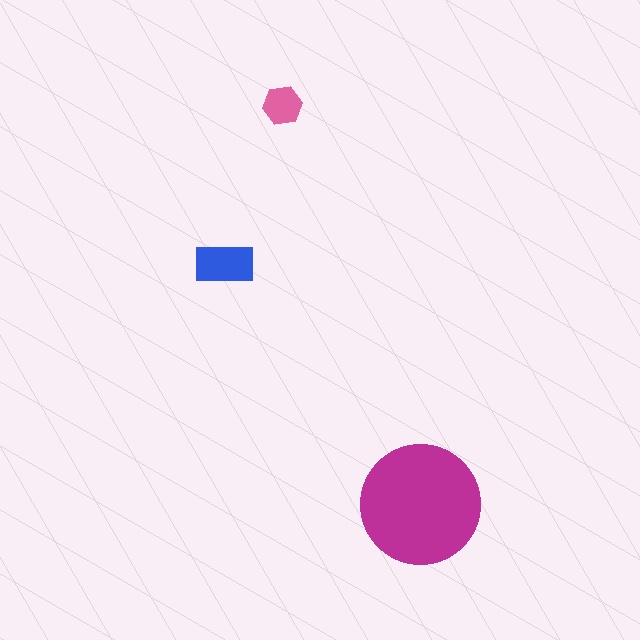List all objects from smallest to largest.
The pink hexagon, the blue rectangle, the magenta circle.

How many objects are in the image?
There are 3 objects in the image.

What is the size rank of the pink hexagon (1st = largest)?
3rd.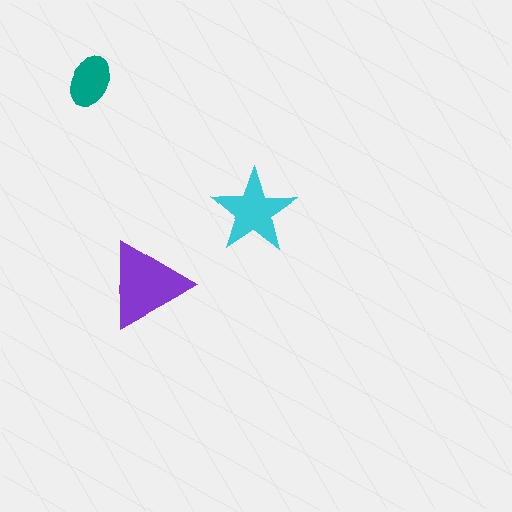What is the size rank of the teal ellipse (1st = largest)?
3rd.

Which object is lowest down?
The purple triangle is bottommost.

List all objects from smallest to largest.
The teal ellipse, the cyan star, the purple triangle.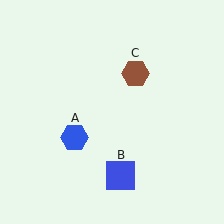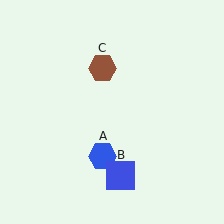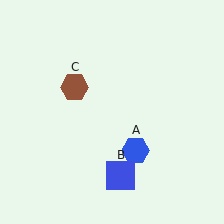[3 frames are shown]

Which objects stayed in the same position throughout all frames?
Blue square (object B) remained stationary.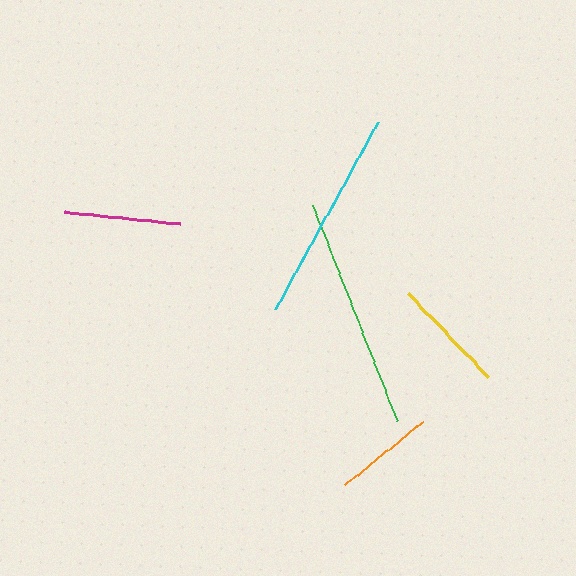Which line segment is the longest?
The green line is the longest at approximately 232 pixels.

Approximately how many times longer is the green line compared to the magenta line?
The green line is approximately 2.0 times the length of the magenta line.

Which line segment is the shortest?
The orange line is the shortest at approximately 100 pixels.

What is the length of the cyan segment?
The cyan segment is approximately 213 pixels long.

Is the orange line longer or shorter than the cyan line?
The cyan line is longer than the orange line.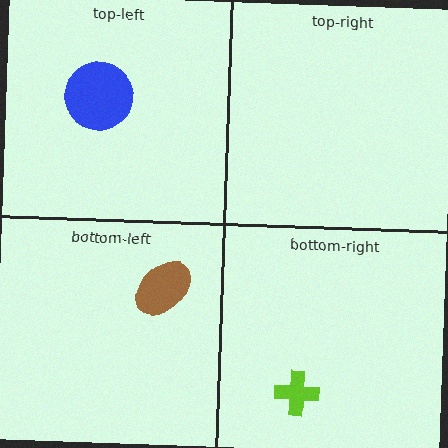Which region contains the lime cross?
The bottom-right region.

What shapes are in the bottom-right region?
The lime cross.